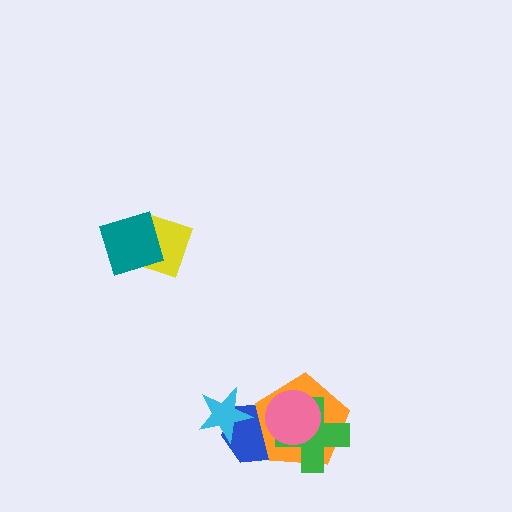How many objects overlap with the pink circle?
3 objects overlap with the pink circle.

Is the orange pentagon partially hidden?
Yes, it is partially covered by another shape.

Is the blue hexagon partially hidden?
Yes, it is partially covered by another shape.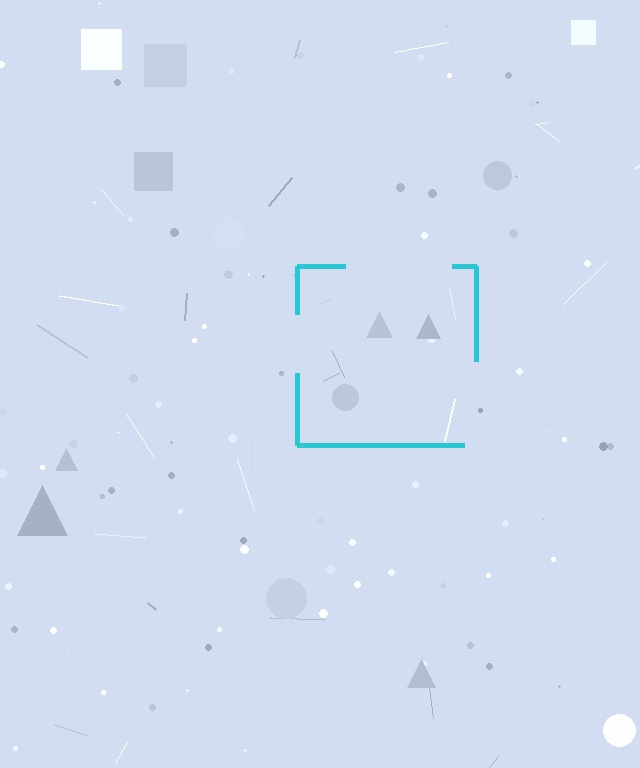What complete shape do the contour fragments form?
The contour fragments form a square.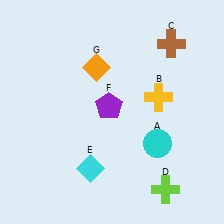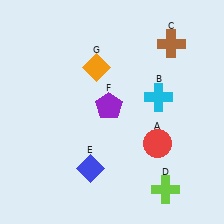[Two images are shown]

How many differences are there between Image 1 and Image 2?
There are 3 differences between the two images.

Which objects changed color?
A changed from cyan to red. B changed from yellow to cyan. E changed from cyan to blue.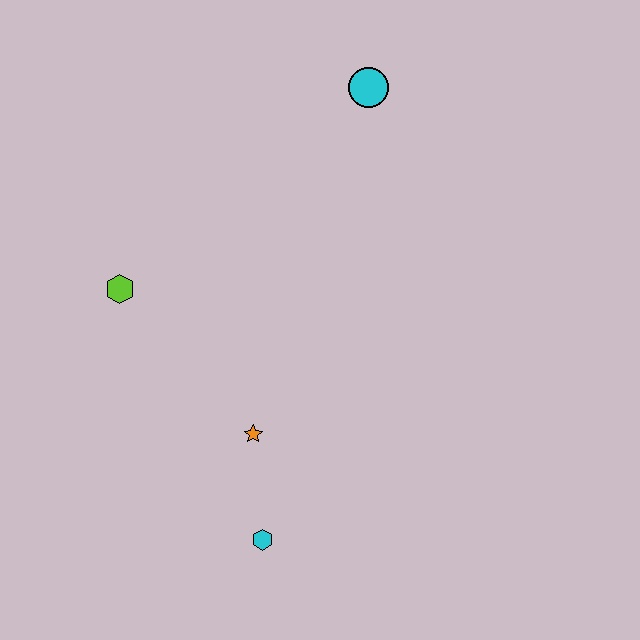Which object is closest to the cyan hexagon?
The orange star is closest to the cyan hexagon.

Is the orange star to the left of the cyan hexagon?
Yes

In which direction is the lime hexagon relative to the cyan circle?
The lime hexagon is to the left of the cyan circle.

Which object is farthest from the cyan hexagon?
The cyan circle is farthest from the cyan hexagon.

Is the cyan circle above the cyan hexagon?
Yes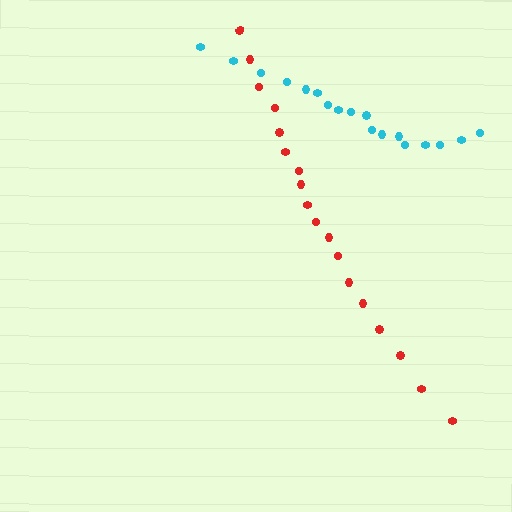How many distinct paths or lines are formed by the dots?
There are 2 distinct paths.